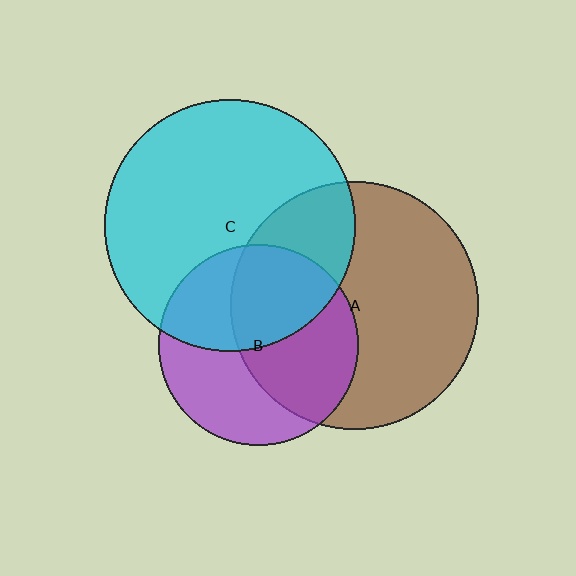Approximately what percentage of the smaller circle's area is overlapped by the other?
Approximately 45%.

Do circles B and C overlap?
Yes.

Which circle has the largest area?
Circle C (cyan).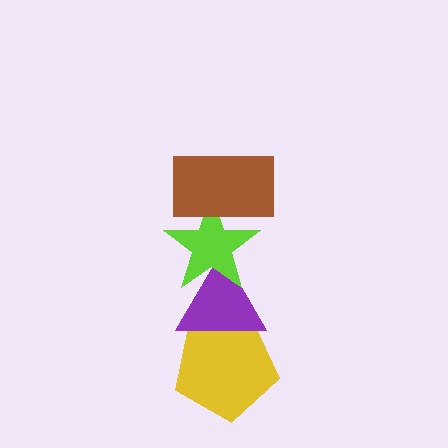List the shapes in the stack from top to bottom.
From top to bottom: the brown rectangle, the lime star, the purple triangle, the yellow pentagon.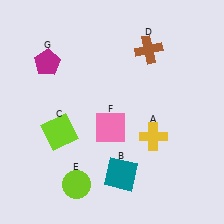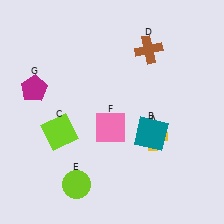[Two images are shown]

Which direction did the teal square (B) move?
The teal square (B) moved up.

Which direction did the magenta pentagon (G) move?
The magenta pentagon (G) moved down.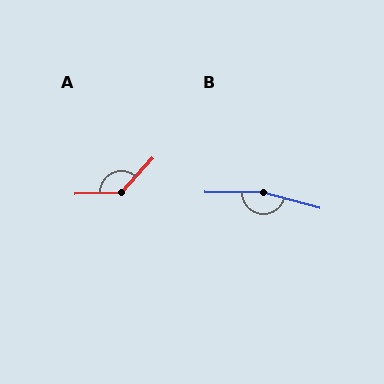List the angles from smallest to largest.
A (135°), B (165°).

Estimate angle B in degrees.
Approximately 165 degrees.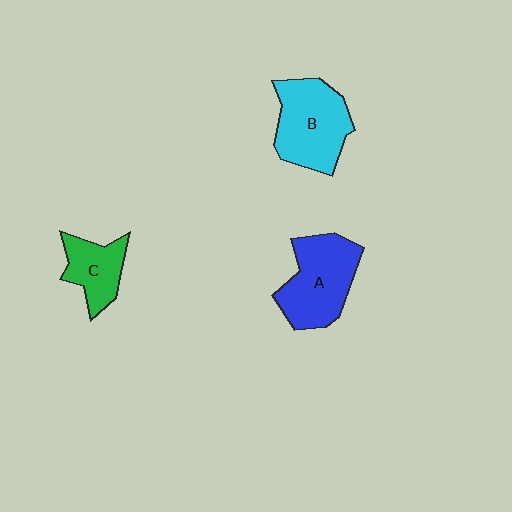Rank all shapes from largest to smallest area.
From largest to smallest: B (cyan), A (blue), C (green).